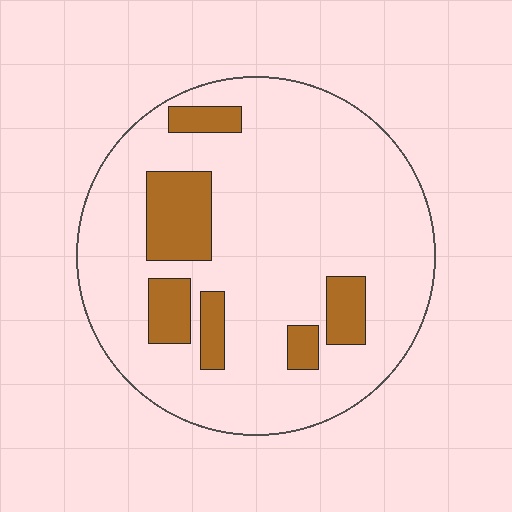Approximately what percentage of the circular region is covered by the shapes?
Approximately 15%.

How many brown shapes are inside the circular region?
6.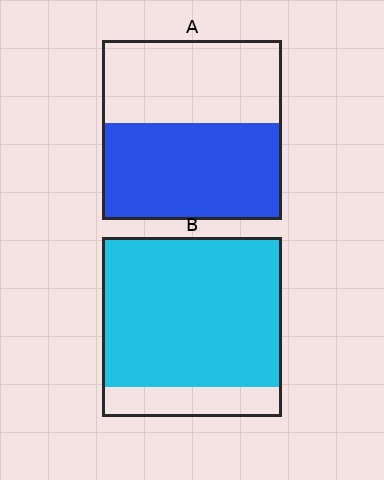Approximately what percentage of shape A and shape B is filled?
A is approximately 55% and B is approximately 85%.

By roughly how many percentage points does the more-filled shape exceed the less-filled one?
By roughly 30 percentage points (B over A).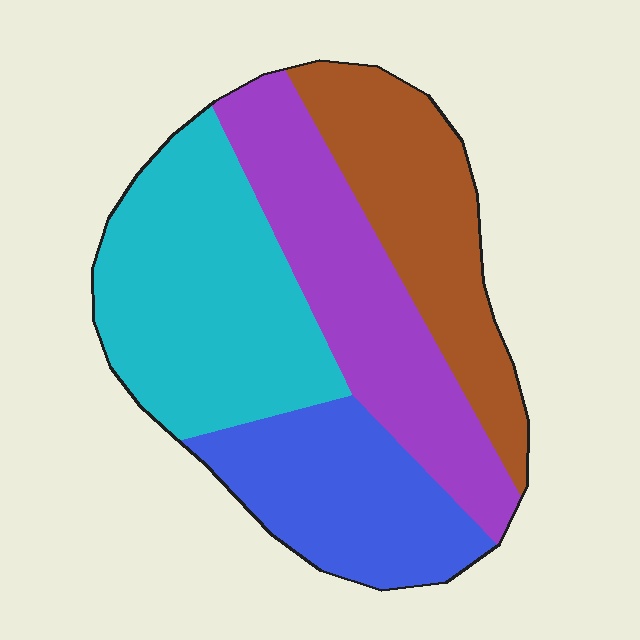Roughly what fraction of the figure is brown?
Brown takes up about one fifth (1/5) of the figure.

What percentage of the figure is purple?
Purple takes up between a quarter and a half of the figure.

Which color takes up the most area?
Cyan, at roughly 30%.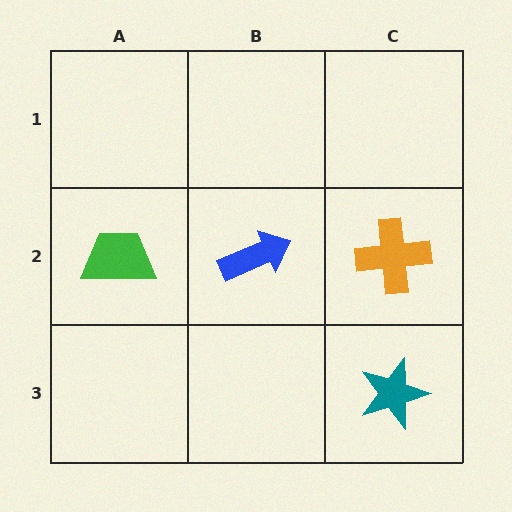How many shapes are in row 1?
0 shapes.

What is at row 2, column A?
A green trapezoid.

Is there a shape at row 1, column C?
No, that cell is empty.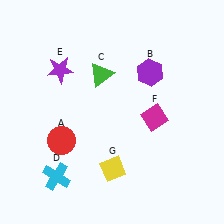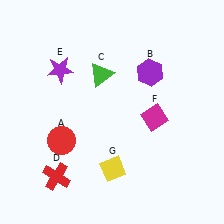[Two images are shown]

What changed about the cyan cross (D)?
In Image 1, D is cyan. In Image 2, it changed to red.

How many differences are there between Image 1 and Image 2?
There is 1 difference between the two images.